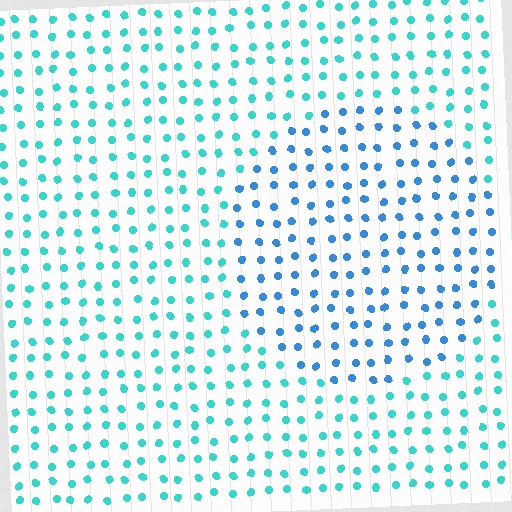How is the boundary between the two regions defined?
The boundary is defined purely by a slight shift in hue (about 34 degrees). Spacing, size, and orientation are identical on both sides.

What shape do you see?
I see a circle.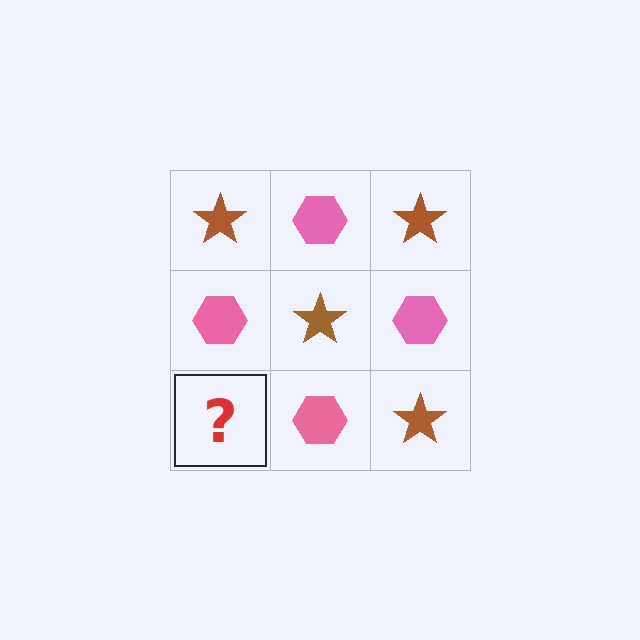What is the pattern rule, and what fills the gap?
The rule is that it alternates brown star and pink hexagon in a checkerboard pattern. The gap should be filled with a brown star.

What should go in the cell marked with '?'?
The missing cell should contain a brown star.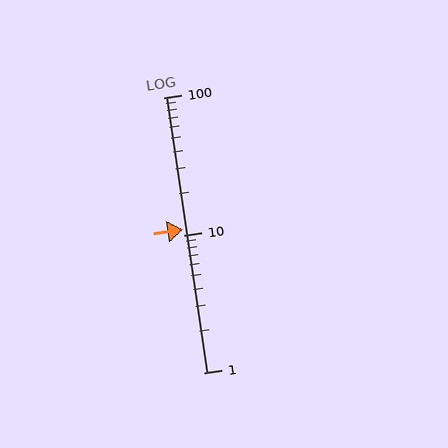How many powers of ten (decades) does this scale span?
The scale spans 2 decades, from 1 to 100.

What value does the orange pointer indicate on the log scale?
The pointer indicates approximately 11.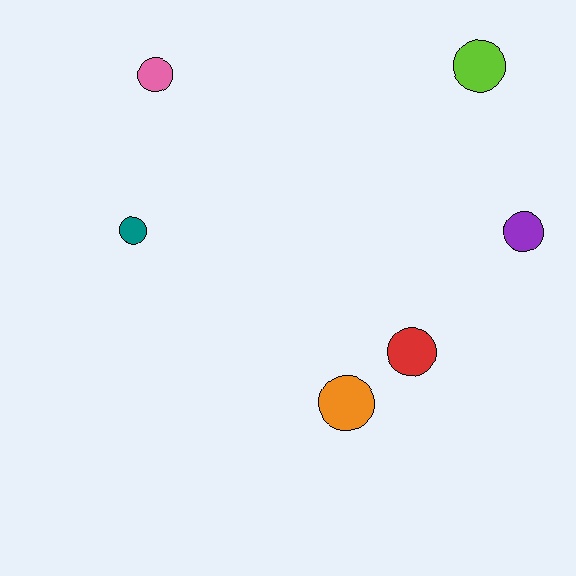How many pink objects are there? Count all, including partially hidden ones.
There is 1 pink object.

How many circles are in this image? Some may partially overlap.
There are 6 circles.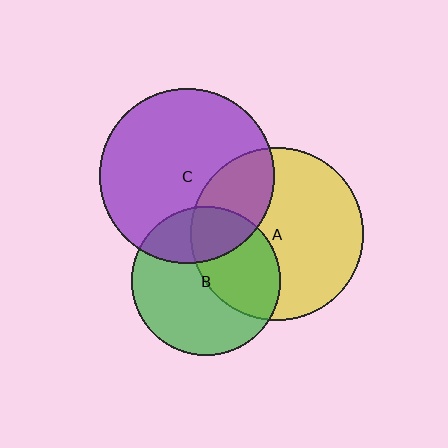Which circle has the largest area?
Circle C (purple).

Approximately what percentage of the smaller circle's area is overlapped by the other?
Approximately 25%.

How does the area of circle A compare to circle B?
Approximately 1.4 times.